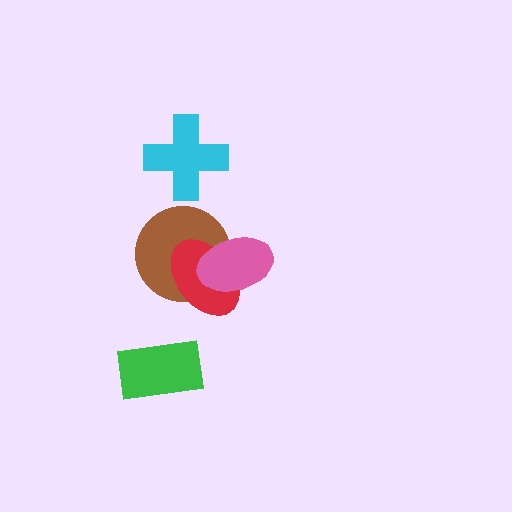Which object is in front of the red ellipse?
The pink ellipse is in front of the red ellipse.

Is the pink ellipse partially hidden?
No, no other shape covers it.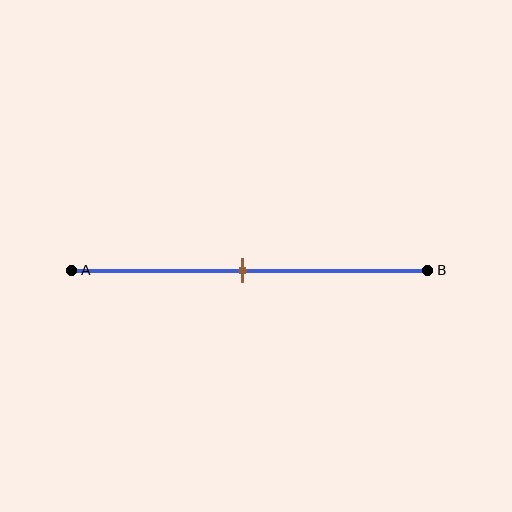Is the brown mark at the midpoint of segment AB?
Yes, the mark is approximately at the midpoint.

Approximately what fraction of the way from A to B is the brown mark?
The brown mark is approximately 50% of the way from A to B.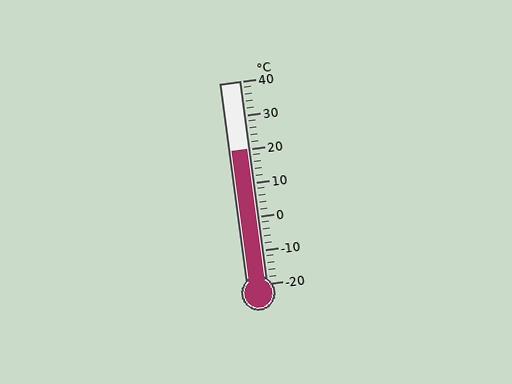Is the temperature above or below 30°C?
The temperature is below 30°C.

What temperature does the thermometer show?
The thermometer shows approximately 20°C.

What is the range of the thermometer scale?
The thermometer scale ranges from -20°C to 40°C.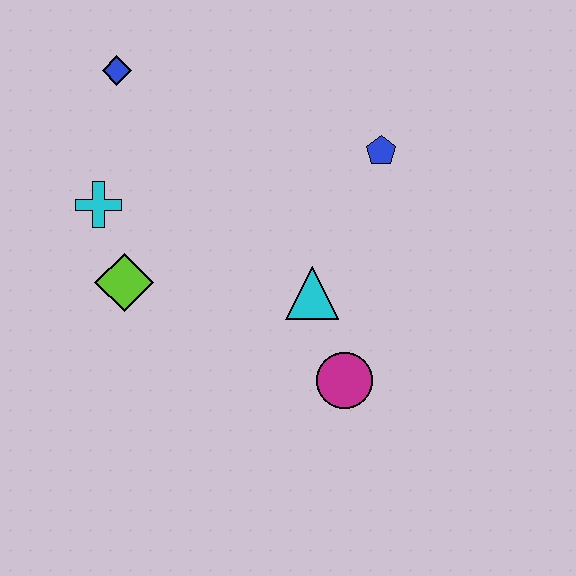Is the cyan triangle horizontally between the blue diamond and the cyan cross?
No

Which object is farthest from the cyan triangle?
The blue diamond is farthest from the cyan triangle.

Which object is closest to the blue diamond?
The cyan cross is closest to the blue diamond.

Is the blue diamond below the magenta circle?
No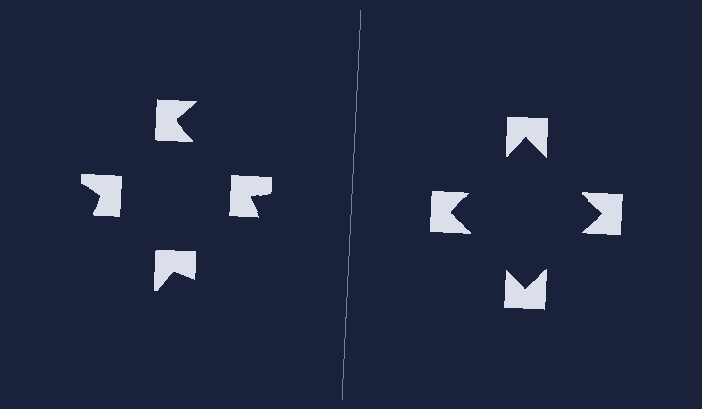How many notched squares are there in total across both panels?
8 — 4 on each side.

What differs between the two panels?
The notched squares are positioned identically on both sides; only the wedge orientations differ. On the right they align to a square; on the left they are misaligned.